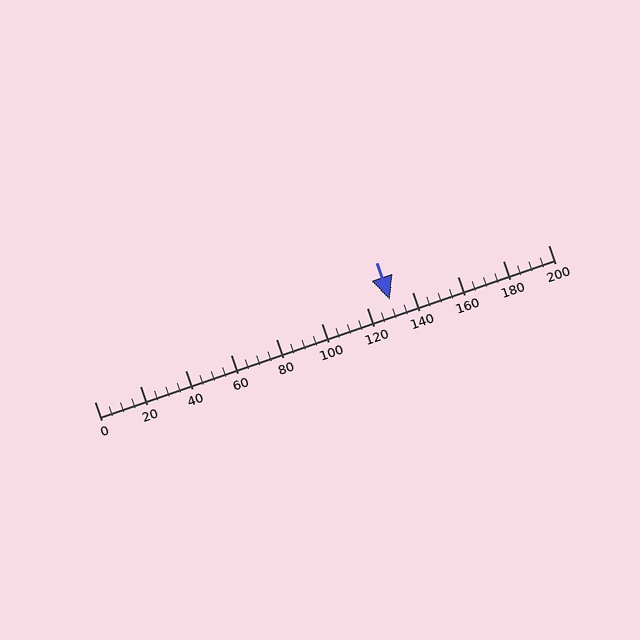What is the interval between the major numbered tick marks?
The major tick marks are spaced 20 units apart.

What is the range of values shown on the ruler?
The ruler shows values from 0 to 200.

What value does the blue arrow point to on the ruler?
The blue arrow points to approximately 130.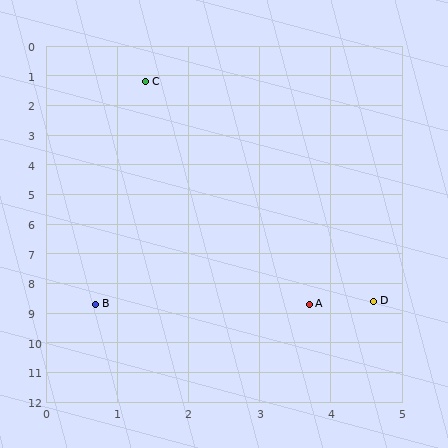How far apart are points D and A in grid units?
Points D and A are about 0.9 grid units apart.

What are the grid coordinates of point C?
Point C is at approximately (1.4, 1.2).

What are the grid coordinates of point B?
Point B is at approximately (0.7, 8.7).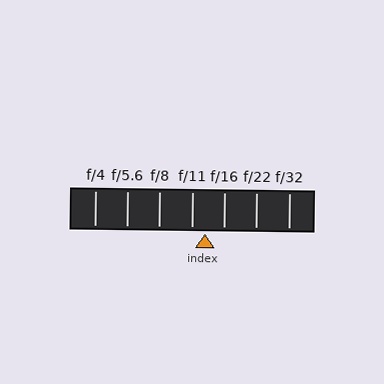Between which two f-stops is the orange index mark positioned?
The index mark is between f/11 and f/16.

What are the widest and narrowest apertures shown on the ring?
The widest aperture shown is f/4 and the narrowest is f/32.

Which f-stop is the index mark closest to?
The index mark is closest to f/11.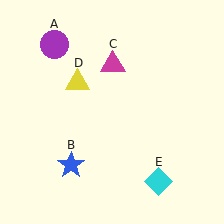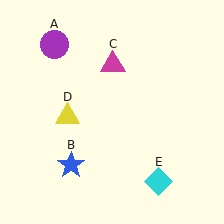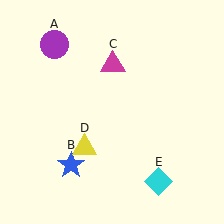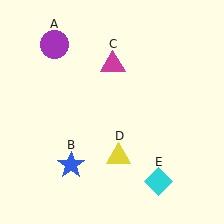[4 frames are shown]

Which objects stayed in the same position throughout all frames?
Purple circle (object A) and blue star (object B) and magenta triangle (object C) and cyan diamond (object E) remained stationary.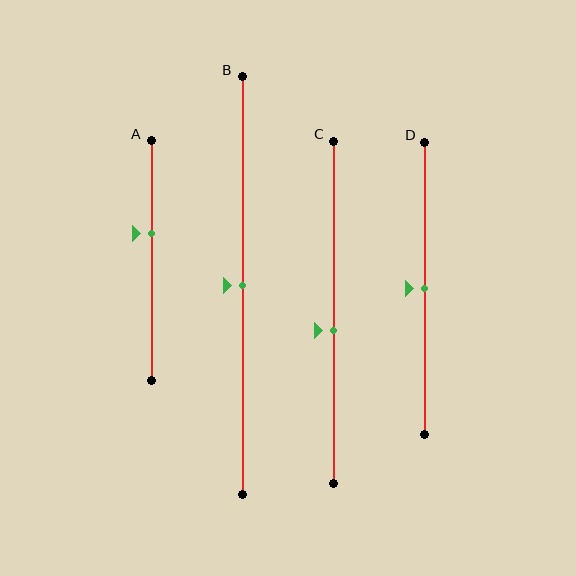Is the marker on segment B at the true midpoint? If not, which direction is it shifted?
Yes, the marker on segment B is at the true midpoint.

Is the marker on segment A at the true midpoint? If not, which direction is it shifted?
No, the marker on segment A is shifted upward by about 11% of the segment length.